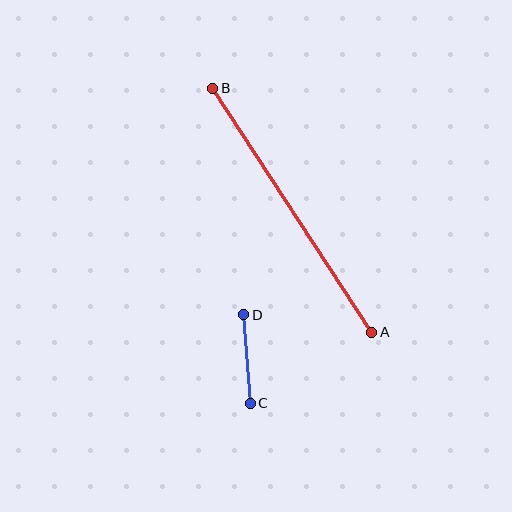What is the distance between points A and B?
The distance is approximately 291 pixels.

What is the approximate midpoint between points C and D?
The midpoint is at approximately (247, 359) pixels.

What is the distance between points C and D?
The distance is approximately 89 pixels.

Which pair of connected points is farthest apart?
Points A and B are farthest apart.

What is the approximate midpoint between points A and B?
The midpoint is at approximately (292, 210) pixels.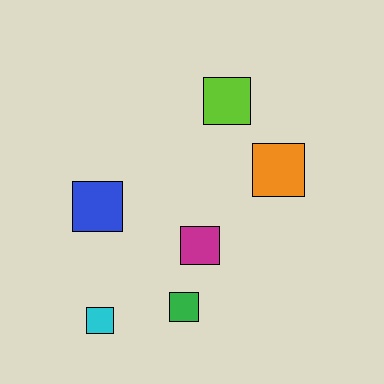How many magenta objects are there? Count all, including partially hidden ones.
There is 1 magenta object.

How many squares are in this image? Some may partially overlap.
There are 6 squares.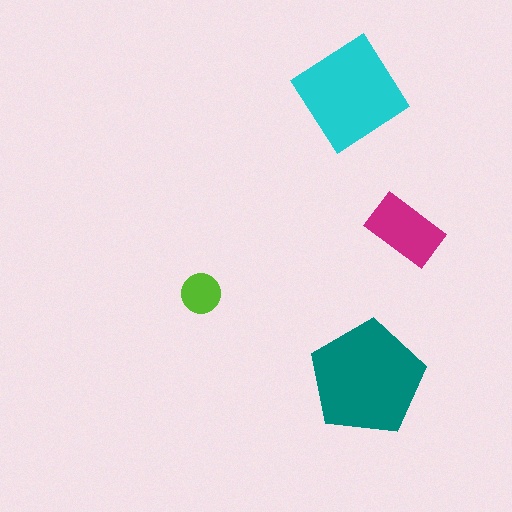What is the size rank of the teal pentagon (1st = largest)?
1st.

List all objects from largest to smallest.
The teal pentagon, the cyan diamond, the magenta rectangle, the lime circle.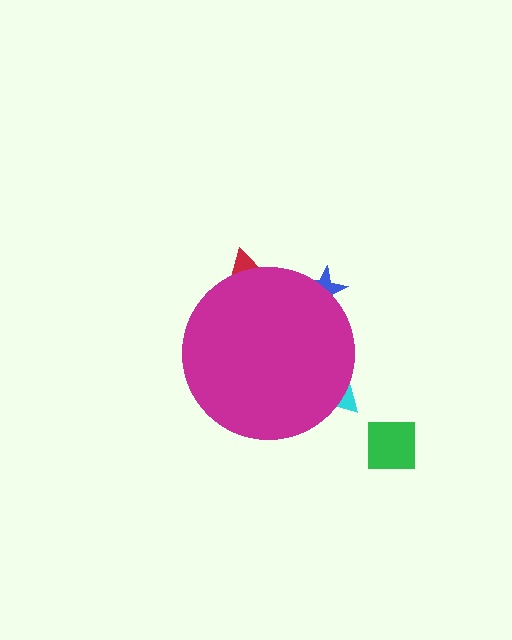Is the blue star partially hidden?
Yes, the blue star is partially hidden behind the magenta circle.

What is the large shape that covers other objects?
A magenta circle.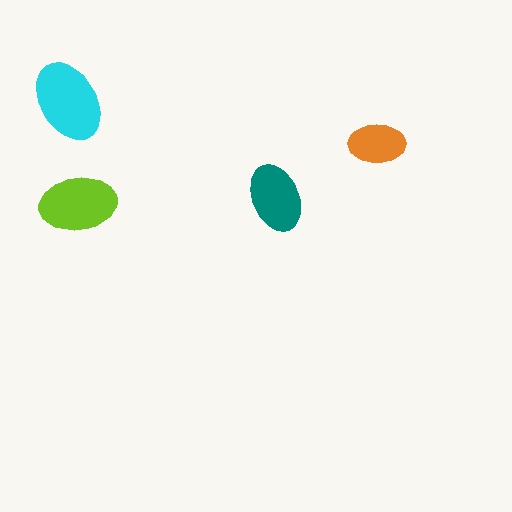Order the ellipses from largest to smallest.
the cyan one, the lime one, the teal one, the orange one.